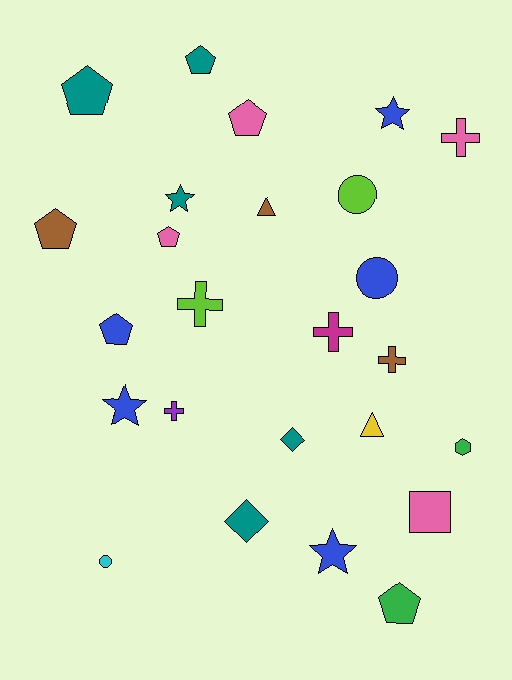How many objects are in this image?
There are 25 objects.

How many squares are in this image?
There is 1 square.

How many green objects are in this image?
There are 2 green objects.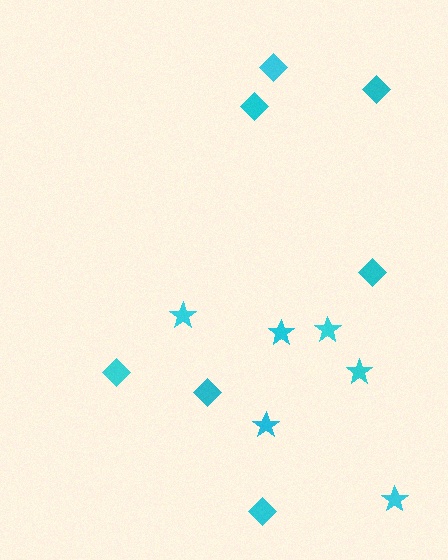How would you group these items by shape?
There are 2 groups: one group of diamonds (7) and one group of stars (6).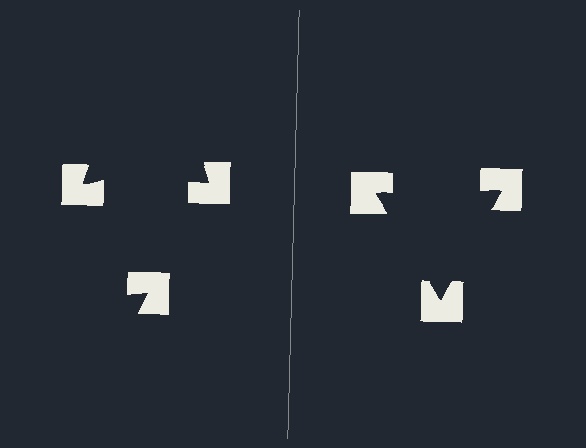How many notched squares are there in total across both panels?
6 — 3 on each side.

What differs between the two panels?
The notched squares are positioned identically on both sides; only the wedge orientations differ. On the right they align to a triangle; on the left they are misaligned.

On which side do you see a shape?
An illusory triangle appears on the right side. On the left side the wedge cuts are rotated, so no coherent shape forms.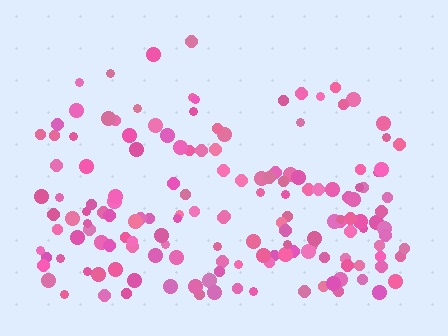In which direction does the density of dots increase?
From top to bottom, with the bottom side densest.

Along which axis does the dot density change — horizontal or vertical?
Vertical.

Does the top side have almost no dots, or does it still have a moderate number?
Still a moderate number, just noticeably fewer than the bottom.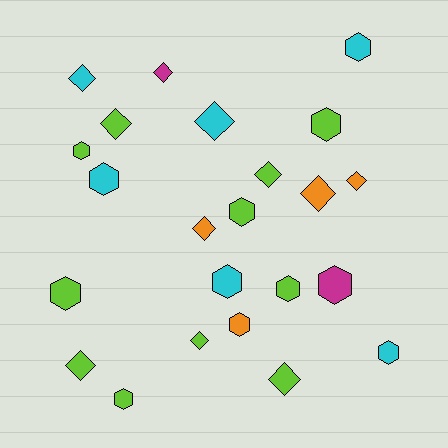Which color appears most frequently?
Lime, with 11 objects.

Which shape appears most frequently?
Hexagon, with 12 objects.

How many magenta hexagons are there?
There is 1 magenta hexagon.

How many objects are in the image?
There are 23 objects.